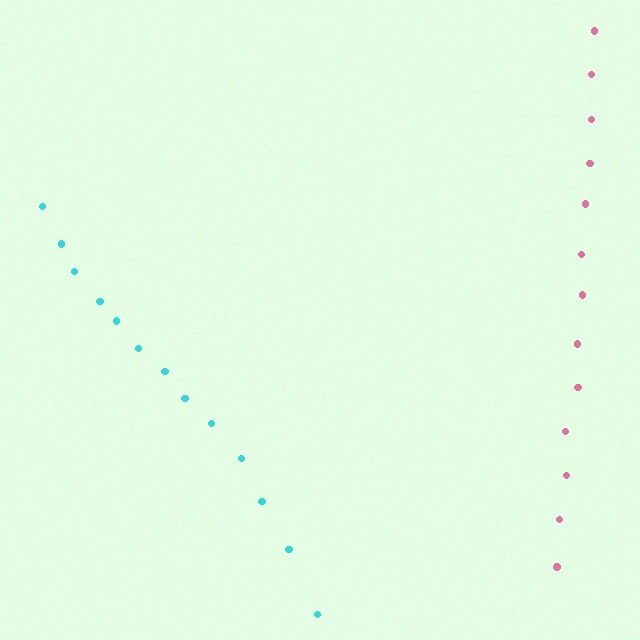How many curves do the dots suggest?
There are 2 distinct paths.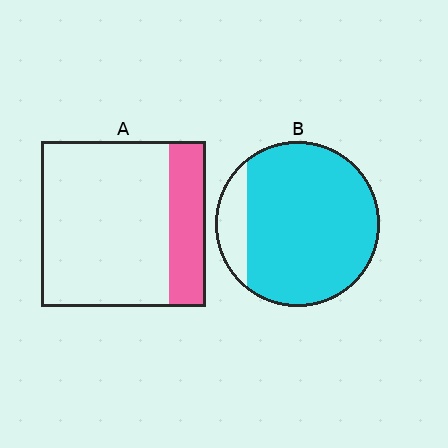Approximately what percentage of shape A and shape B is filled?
A is approximately 20% and B is approximately 85%.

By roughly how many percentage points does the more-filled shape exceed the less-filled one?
By roughly 65 percentage points (B over A).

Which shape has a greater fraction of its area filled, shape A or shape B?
Shape B.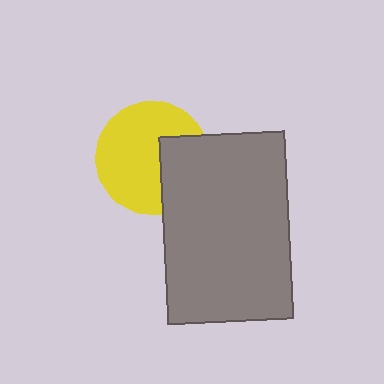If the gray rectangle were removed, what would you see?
You would see the complete yellow circle.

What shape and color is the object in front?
The object in front is a gray rectangle.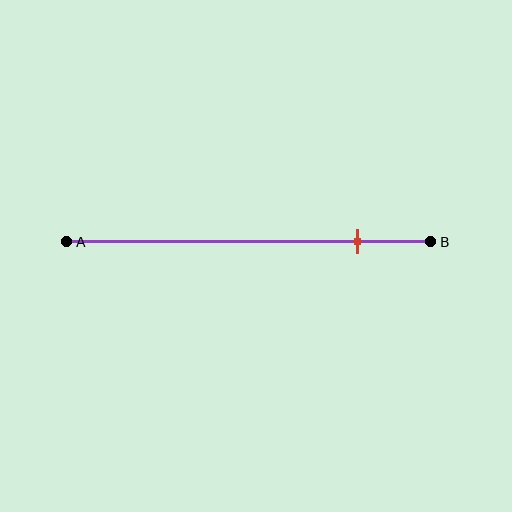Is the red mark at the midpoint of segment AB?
No, the mark is at about 80% from A, not at the 50% midpoint.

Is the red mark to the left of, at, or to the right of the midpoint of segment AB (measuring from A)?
The red mark is to the right of the midpoint of segment AB.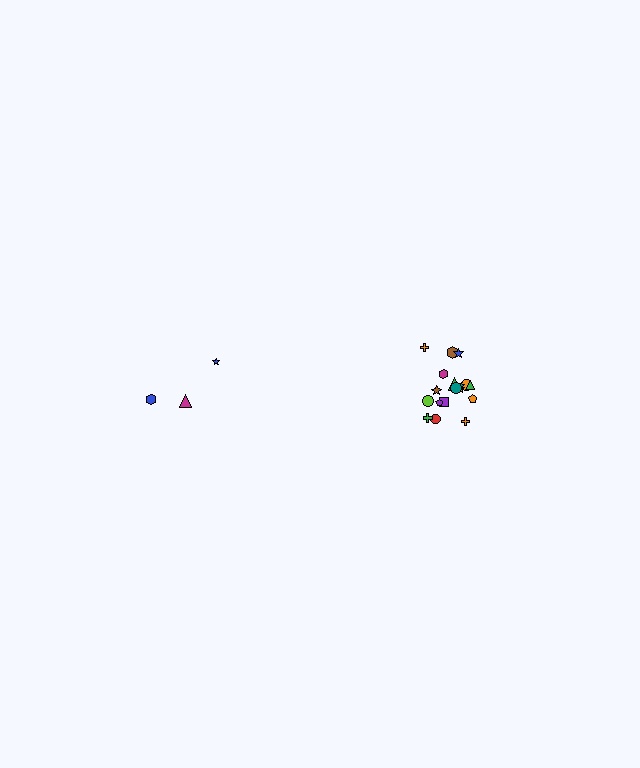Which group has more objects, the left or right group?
The right group.